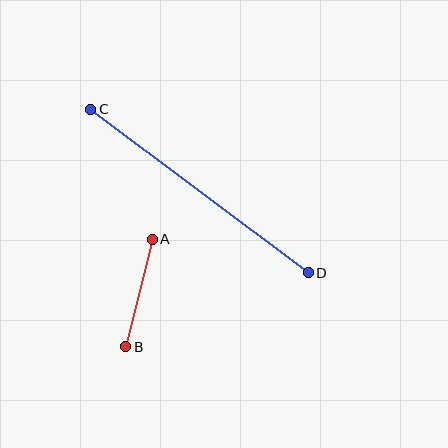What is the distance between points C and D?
The distance is approximately 272 pixels.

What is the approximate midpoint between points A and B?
The midpoint is at approximately (139, 293) pixels.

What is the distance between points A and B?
The distance is approximately 111 pixels.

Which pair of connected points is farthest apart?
Points C and D are farthest apart.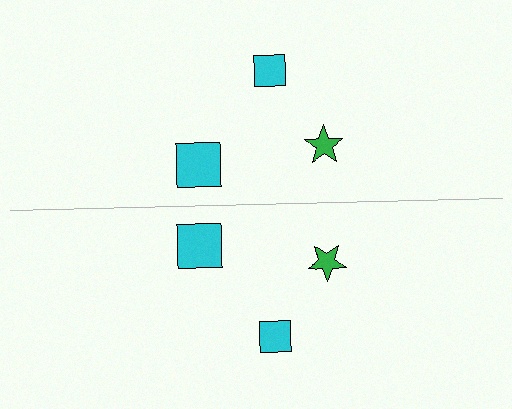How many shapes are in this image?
There are 6 shapes in this image.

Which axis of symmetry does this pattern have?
The pattern has a horizontal axis of symmetry running through the center of the image.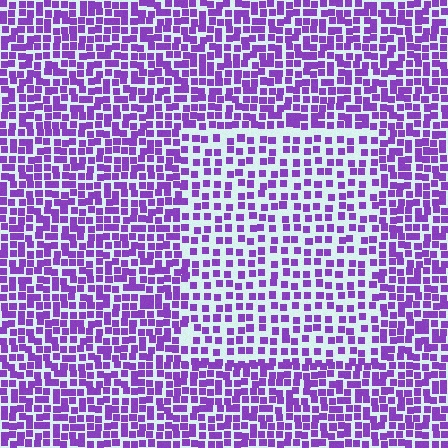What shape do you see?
I see a rectangle.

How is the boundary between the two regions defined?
The boundary is defined by a change in element density (approximately 1.7x ratio). All elements are the same color, size, and shape.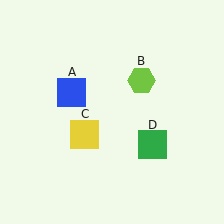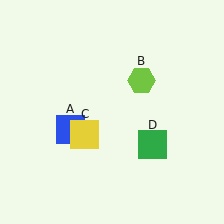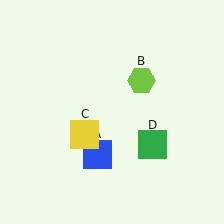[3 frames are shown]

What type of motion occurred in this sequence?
The blue square (object A) rotated counterclockwise around the center of the scene.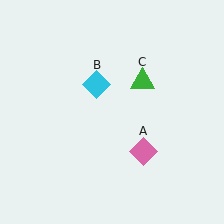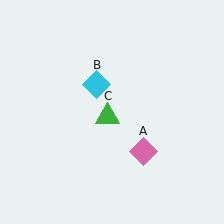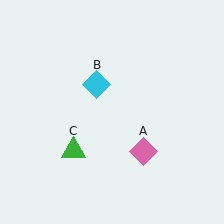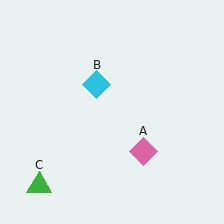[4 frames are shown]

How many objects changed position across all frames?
1 object changed position: green triangle (object C).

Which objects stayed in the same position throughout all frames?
Pink diamond (object A) and cyan diamond (object B) remained stationary.